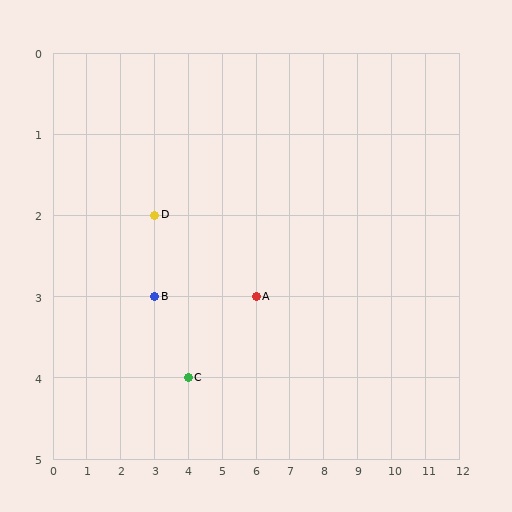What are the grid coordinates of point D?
Point D is at grid coordinates (3, 2).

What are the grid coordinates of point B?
Point B is at grid coordinates (3, 3).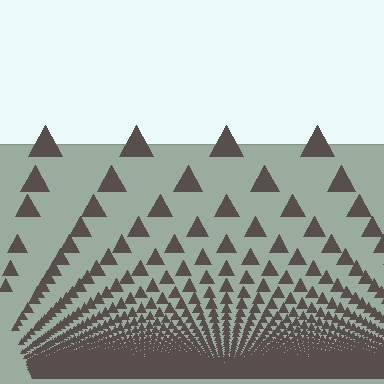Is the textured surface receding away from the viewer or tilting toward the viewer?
The surface appears to tilt toward the viewer. Texture elements get larger and sparser toward the top.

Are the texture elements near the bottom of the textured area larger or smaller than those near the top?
Smaller. The gradient is inverted — elements near the bottom are smaller and denser.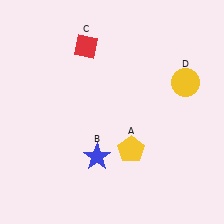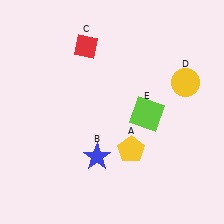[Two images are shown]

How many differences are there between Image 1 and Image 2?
There is 1 difference between the two images.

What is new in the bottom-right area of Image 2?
A lime square (E) was added in the bottom-right area of Image 2.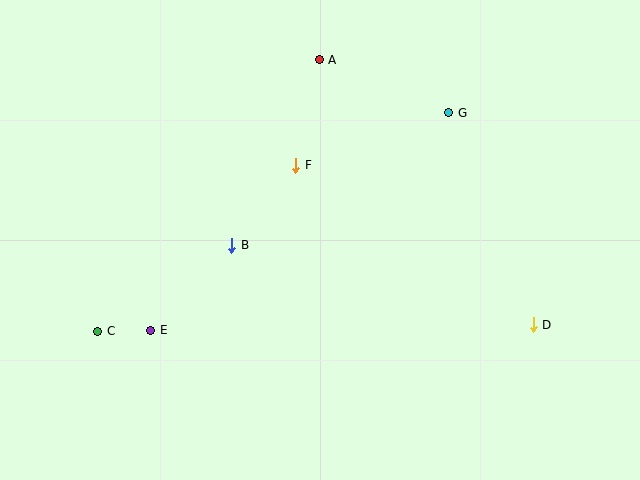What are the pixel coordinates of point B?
Point B is at (232, 245).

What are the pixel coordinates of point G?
Point G is at (449, 113).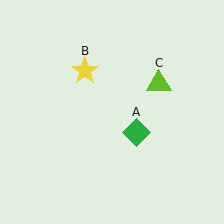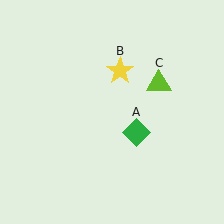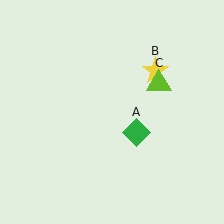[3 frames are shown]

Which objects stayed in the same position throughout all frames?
Green diamond (object A) and lime triangle (object C) remained stationary.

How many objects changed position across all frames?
1 object changed position: yellow star (object B).